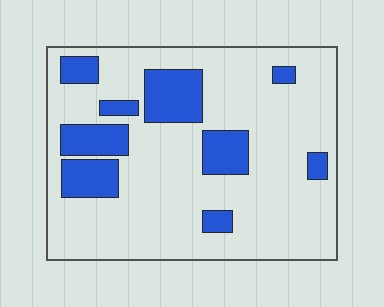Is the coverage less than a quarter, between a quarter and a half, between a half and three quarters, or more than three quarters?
Less than a quarter.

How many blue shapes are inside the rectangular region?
9.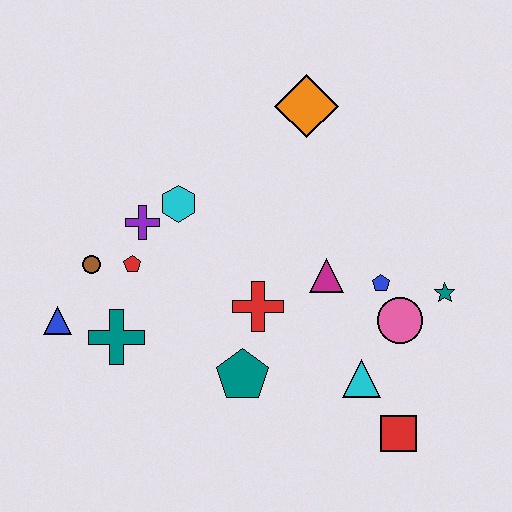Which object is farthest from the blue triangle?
The teal star is farthest from the blue triangle.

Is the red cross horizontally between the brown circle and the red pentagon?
No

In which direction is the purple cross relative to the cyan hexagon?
The purple cross is to the left of the cyan hexagon.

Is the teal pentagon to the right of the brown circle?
Yes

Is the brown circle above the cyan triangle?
Yes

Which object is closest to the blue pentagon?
The pink circle is closest to the blue pentagon.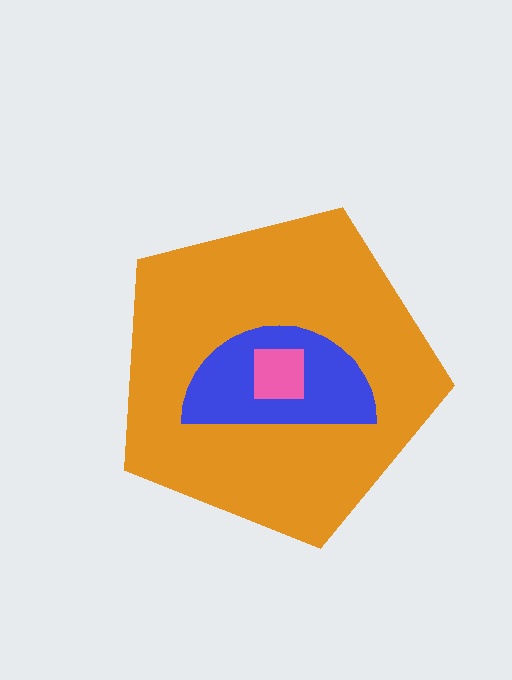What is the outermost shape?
The orange pentagon.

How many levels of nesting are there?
3.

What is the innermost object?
The pink square.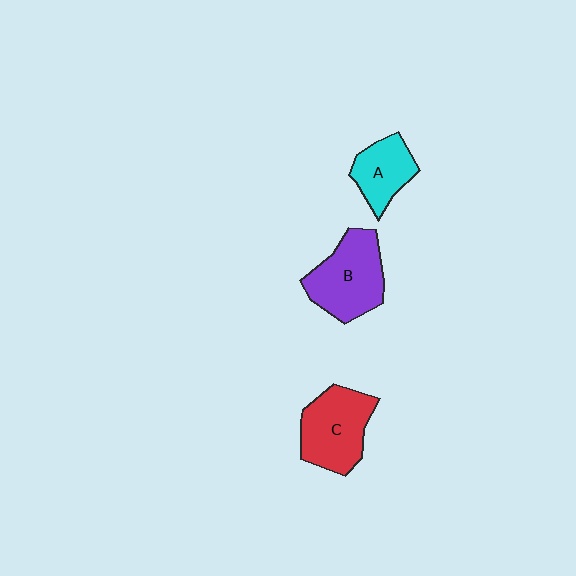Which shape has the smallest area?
Shape A (cyan).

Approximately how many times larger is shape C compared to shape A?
Approximately 1.5 times.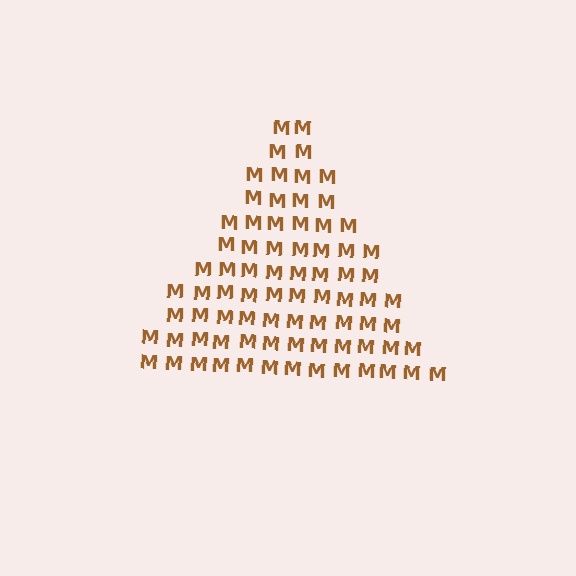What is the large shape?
The large shape is a triangle.